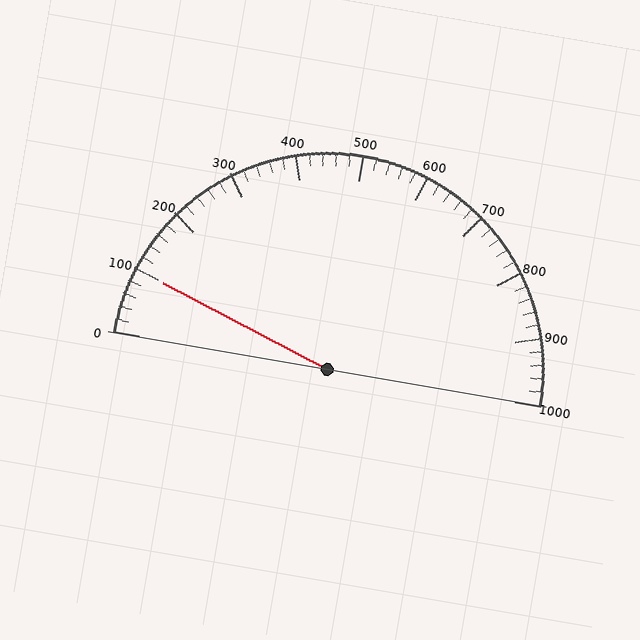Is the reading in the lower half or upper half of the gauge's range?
The reading is in the lower half of the range (0 to 1000).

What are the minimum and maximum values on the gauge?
The gauge ranges from 0 to 1000.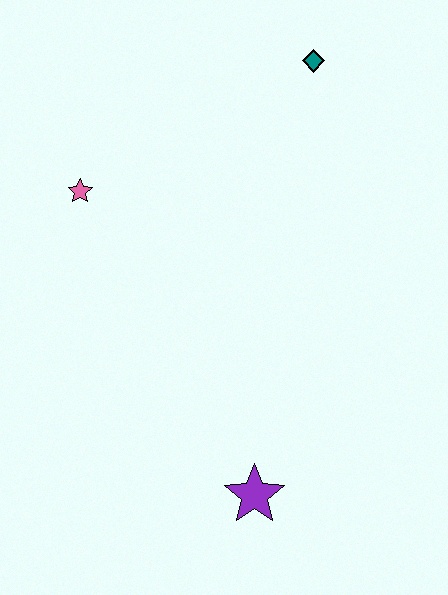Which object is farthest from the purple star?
The teal diamond is farthest from the purple star.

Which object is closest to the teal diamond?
The pink star is closest to the teal diamond.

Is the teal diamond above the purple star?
Yes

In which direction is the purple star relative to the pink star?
The purple star is below the pink star.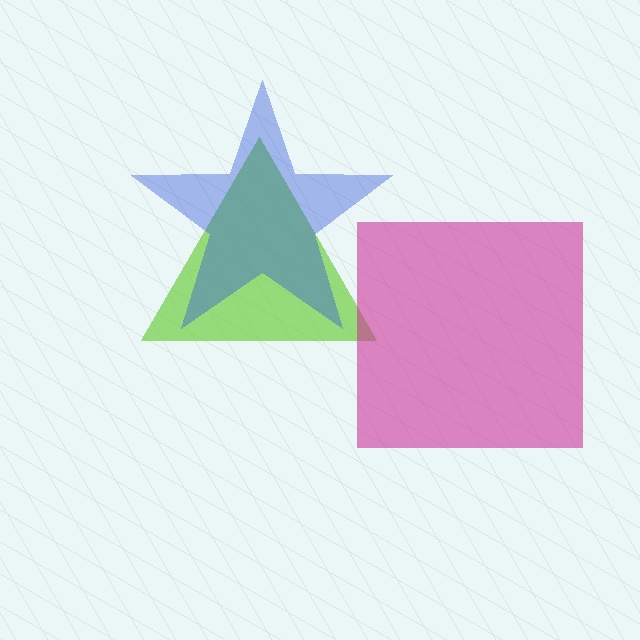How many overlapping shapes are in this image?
There are 3 overlapping shapes in the image.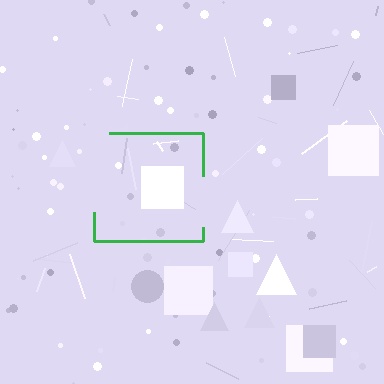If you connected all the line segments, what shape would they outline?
They would outline a square.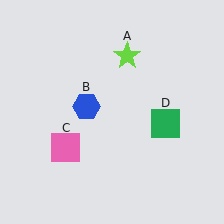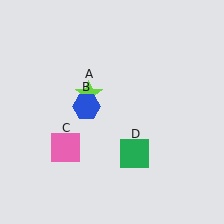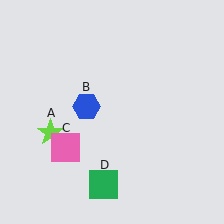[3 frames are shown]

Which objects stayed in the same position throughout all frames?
Blue hexagon (object B) and pink square (object C) remained stationary.